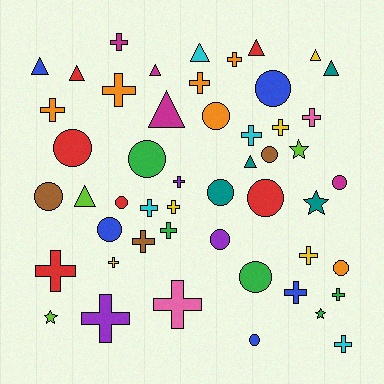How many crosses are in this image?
There are 21 crosses.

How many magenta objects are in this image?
There are 4 magenta objects.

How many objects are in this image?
There are 50 objects.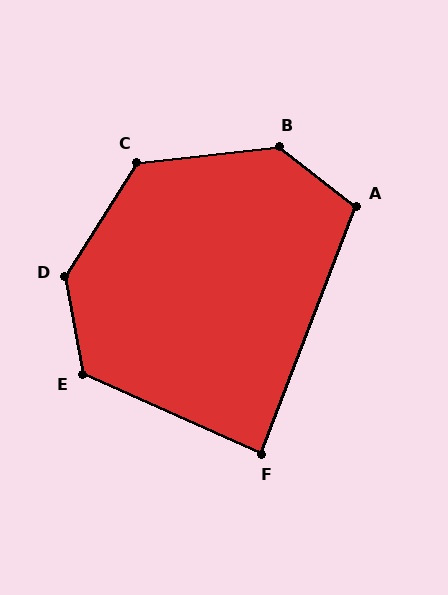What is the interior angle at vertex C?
Approximately 129 degrees (obtuse).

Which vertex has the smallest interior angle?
F, at approximately 87 degrees.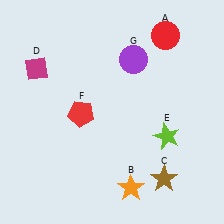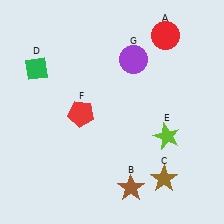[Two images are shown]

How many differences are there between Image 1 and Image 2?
There are 2 differences between the two images.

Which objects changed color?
B changed from orange to brown. D changed from magenta to green.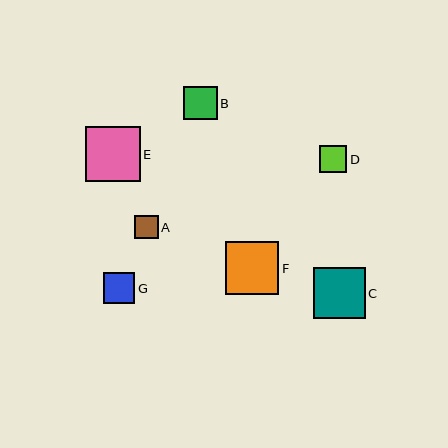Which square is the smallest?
Square A is the smallest with a size of approximately 23 pixels.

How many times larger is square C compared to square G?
Square C is approximately 1.7 times the size of square G.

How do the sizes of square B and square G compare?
Square B and square G are approximately the same size.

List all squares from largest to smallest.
From largest to smallest: E, F, C, B, G, D, A.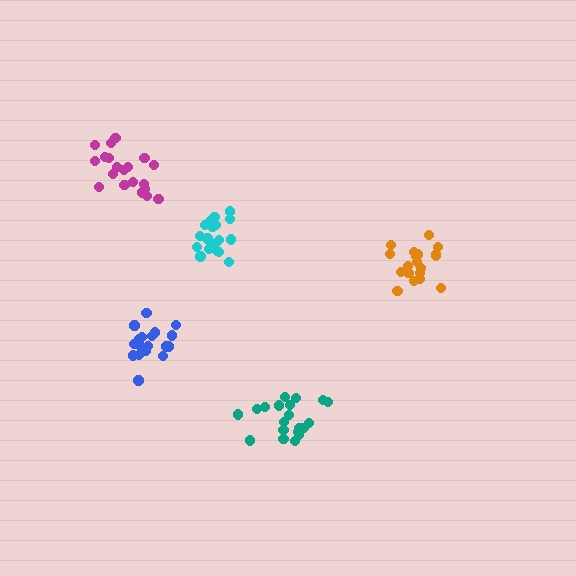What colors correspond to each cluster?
The clusters are colored: teal, orange, blue, cyan, magenta.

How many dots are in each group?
Group 1: 21 dots, Group 2: 19 dots, Group 3: 19 dots, Group 4: 19 dots, Group 5: 20 dots (98 total).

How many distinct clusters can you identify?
There are 5 distinct clusters.